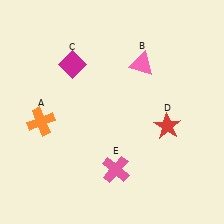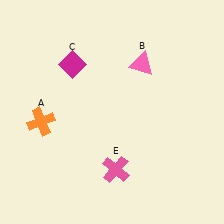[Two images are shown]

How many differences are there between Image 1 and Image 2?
There is 1 difference between the two images.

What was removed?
The red star (D) was removed in Image 2.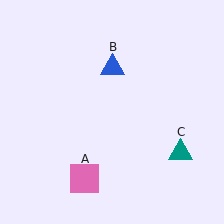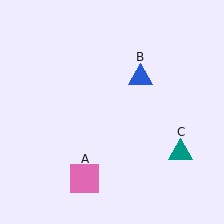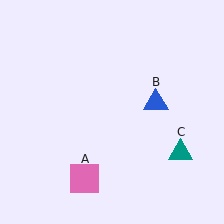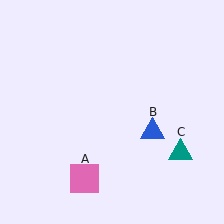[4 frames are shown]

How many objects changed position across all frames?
1 object changed position: blue triangle (object B).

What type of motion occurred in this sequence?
The blue triangle (object B) rotated clockwise around the center of the scene.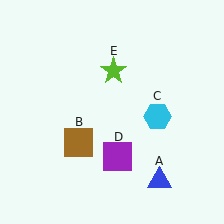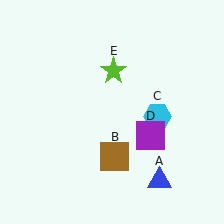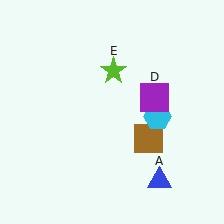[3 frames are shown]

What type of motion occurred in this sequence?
The brown square (object B), purple square (object D) rotated counterclockwise around the center of the scene.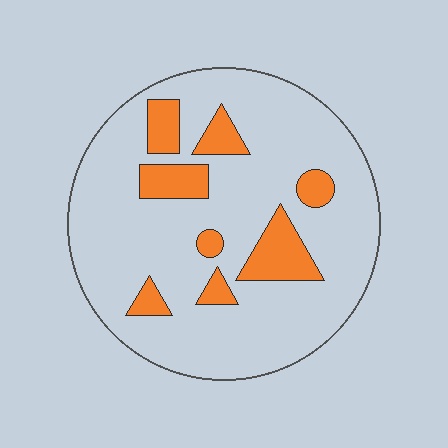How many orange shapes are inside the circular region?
8.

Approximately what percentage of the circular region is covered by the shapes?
Approximately 15%.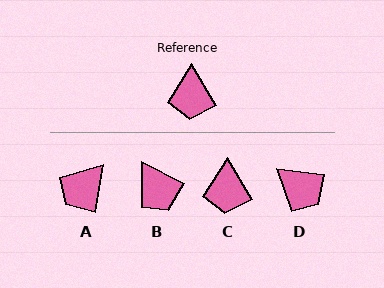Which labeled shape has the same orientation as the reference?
C.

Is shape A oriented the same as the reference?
No, it is off by about 41 degrees.